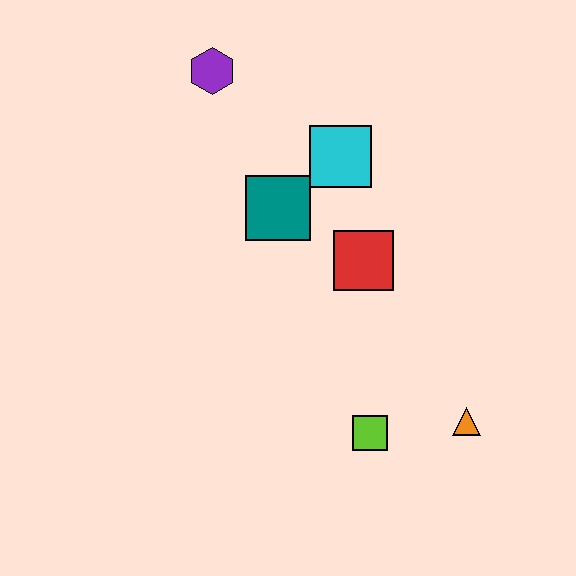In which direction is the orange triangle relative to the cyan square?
The orange triangle is below the cyan square.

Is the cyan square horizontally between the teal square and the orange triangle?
Yes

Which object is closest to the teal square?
The cyan square is closest to the teal square.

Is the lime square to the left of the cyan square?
No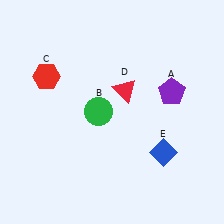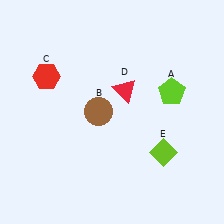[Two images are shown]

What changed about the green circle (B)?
In Image 1, B is green. In Image 2, it changed to brown.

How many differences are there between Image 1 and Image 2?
There are 3 differences between the two images.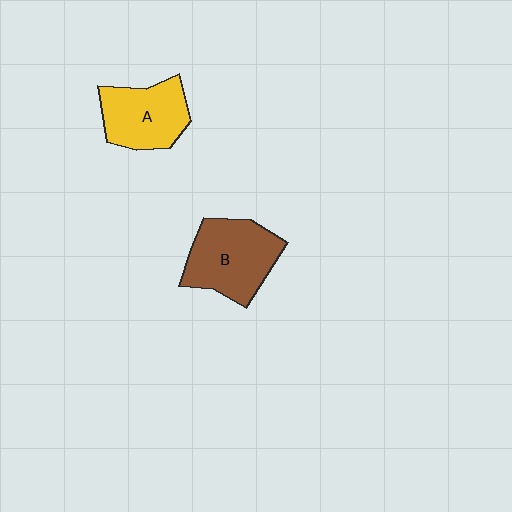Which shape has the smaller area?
Shape A (yellow).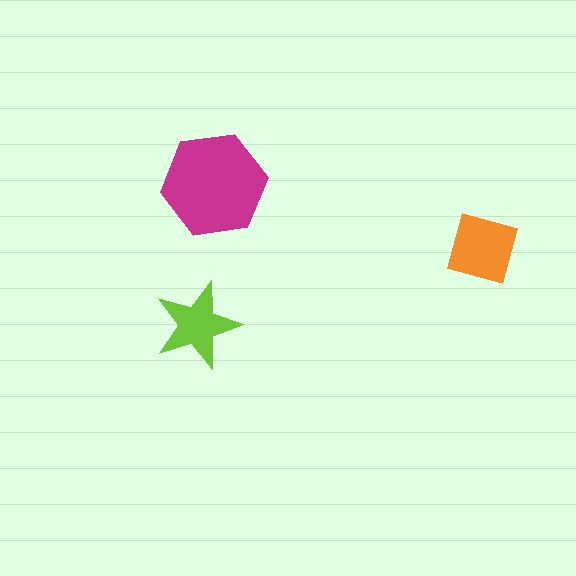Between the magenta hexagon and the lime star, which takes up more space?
The magenta hexagon.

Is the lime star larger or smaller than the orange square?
Smaller.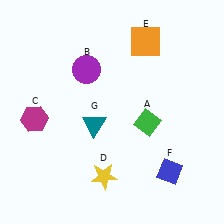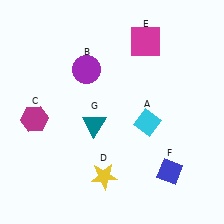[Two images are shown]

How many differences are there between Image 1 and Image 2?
There are 2 differences between the two images.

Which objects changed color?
A changed from green to cyan. E changed from orange to magenta.